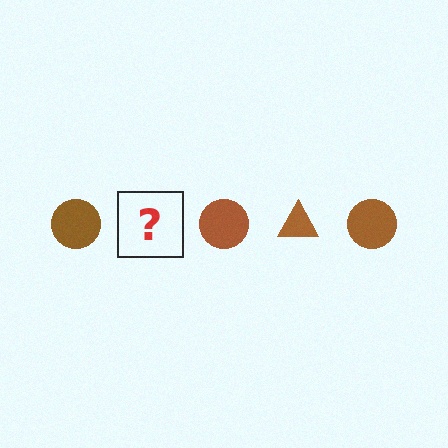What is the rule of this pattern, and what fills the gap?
The rule is that the pattern cycles through circle, triangle shapes in brown. The gap should be filled with a brown triangle.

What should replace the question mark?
The question mark should be replaced with a brown triangle.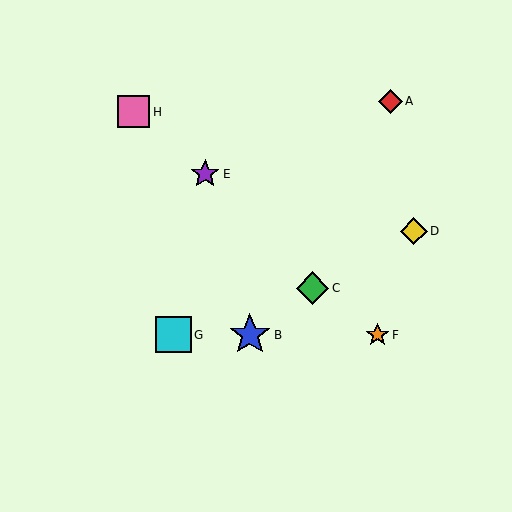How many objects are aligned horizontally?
3 objects (B, F, G) are aligned horizontally.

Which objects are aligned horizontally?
Objects B, F, G are aligned horizontally.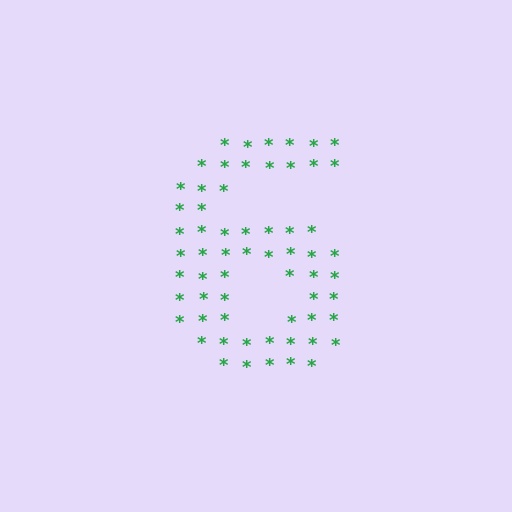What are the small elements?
The small elements are asterisks.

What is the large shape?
The large shape is the digit 6.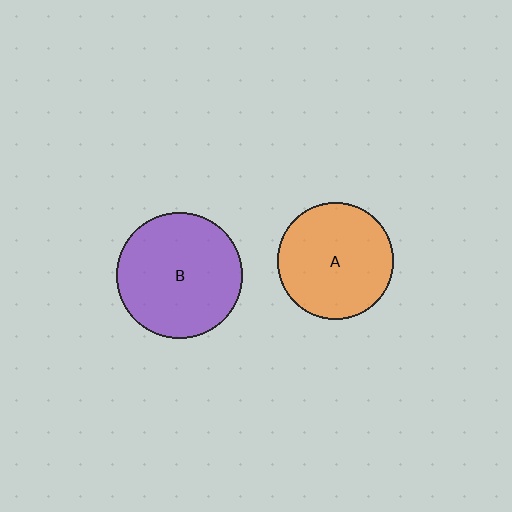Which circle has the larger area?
Circle B (purple).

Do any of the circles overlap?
No, none of the circles overlap.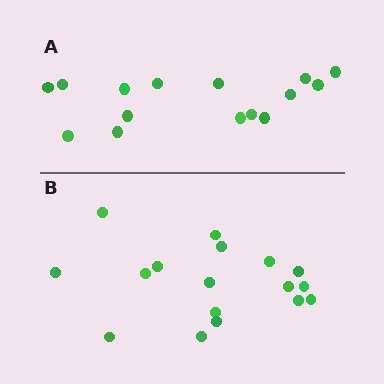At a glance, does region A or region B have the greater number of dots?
Region B (the bottom region) has more dots.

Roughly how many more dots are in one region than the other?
Region B has just a few more — roughly 2 or 3 more dots than region A.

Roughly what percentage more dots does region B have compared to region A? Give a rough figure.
About 15% more.